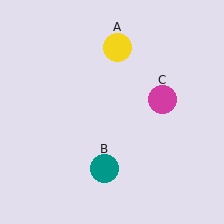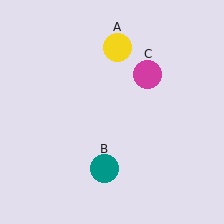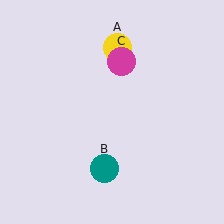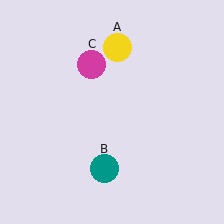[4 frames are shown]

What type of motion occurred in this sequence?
The magenta circle (object C) rotated counterclockwise around the center of the scene.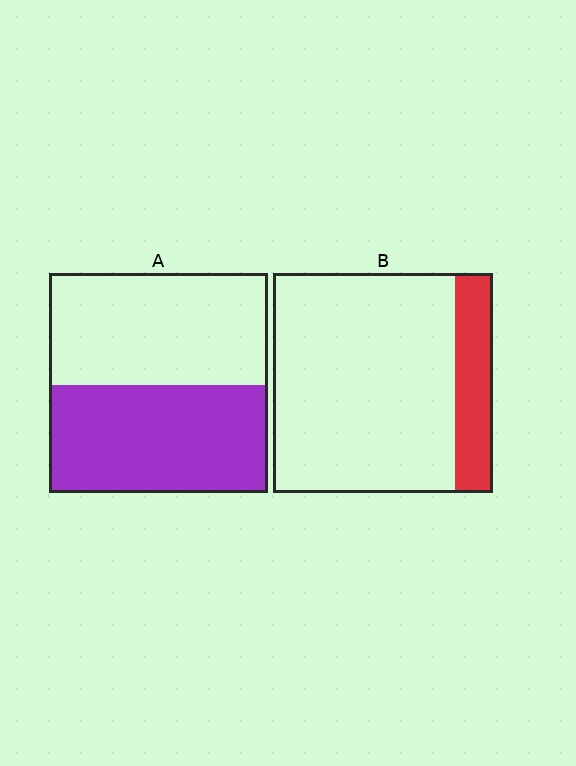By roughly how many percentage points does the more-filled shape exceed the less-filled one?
By roughly 30 percentage points (A over B).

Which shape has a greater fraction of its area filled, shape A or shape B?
Shape A.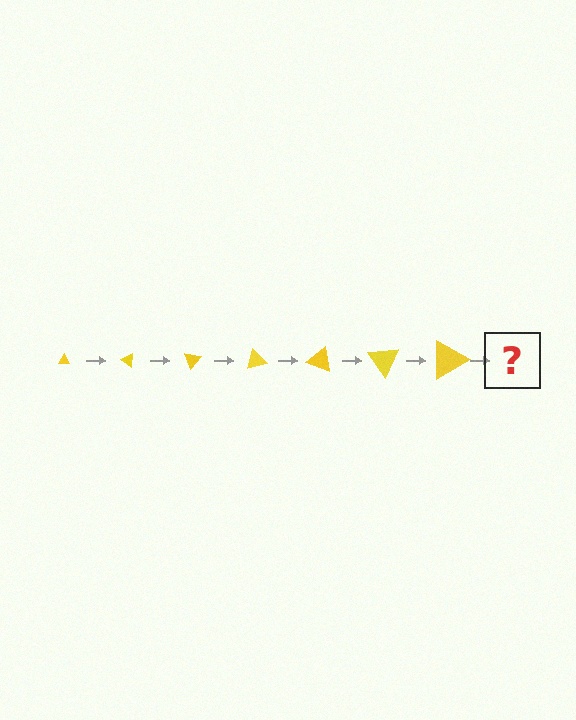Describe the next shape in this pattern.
It should be a triangle, larger than the previous one and rotated 245 degrees from the start.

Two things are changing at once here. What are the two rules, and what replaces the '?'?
The two rules are that the triangle grows larger each step and it rotates 35 degrees each step. The '?' should be a triangle, larger than the previous one and rotated 245 degrees from the start.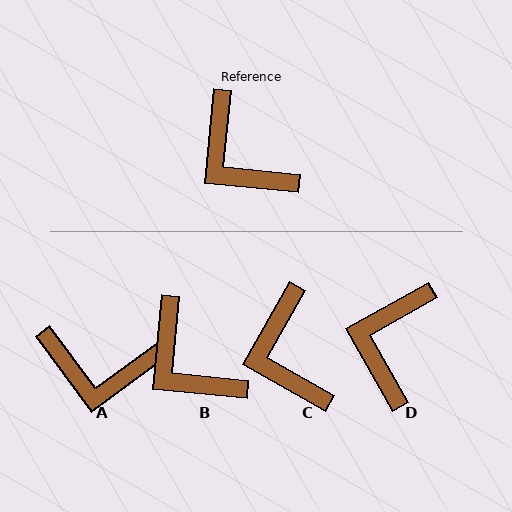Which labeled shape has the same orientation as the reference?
B.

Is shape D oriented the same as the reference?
No, it is off by about 55 degrees.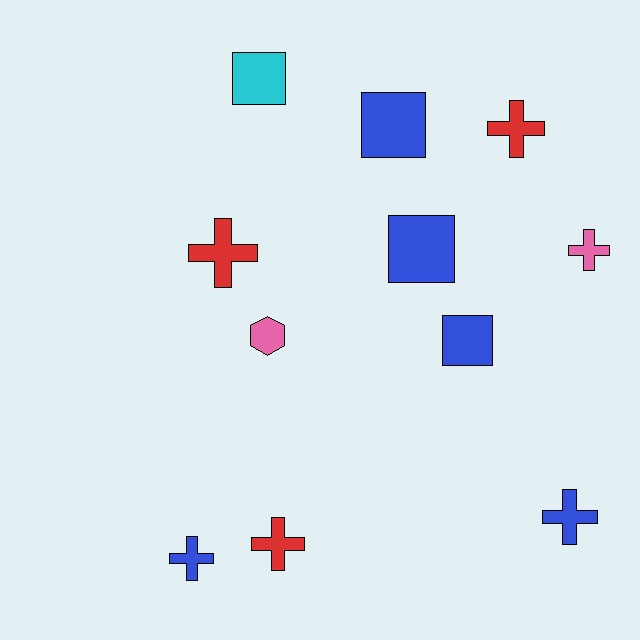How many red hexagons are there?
There are no red hexagons.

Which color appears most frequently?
Blue, with 5 objects.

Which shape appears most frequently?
Cross, with 6 objects.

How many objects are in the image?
There are 11 objects.